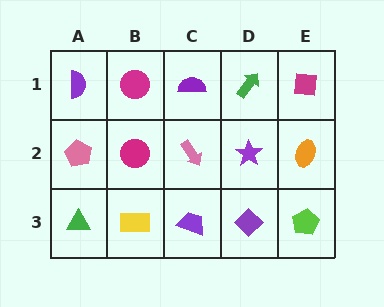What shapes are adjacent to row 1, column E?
An orange ellipse (row 2, column E), a green arrow (row 1, column D).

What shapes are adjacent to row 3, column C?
A pink arrow (row 2, column C), a yellow rectangle (row 3, column B), a purple diamond (row 3, column D).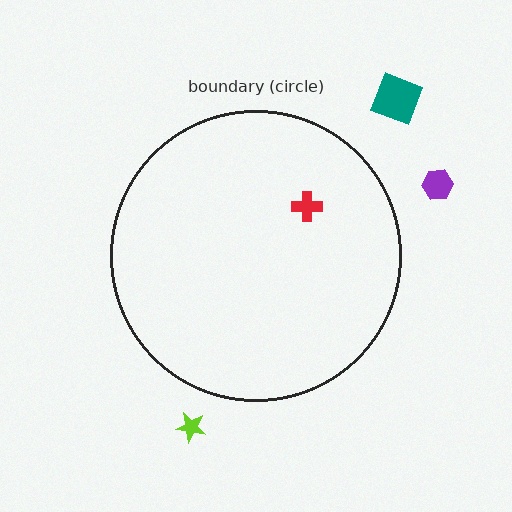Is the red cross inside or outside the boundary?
Inside.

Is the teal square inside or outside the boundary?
Outside.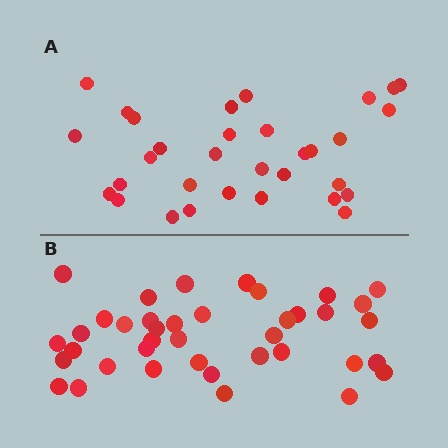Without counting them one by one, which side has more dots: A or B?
Region B (the bottom region) has more dots.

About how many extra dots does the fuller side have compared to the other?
Region B has roughly 8 or so more dots than region A.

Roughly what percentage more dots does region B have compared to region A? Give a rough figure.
About 20% more.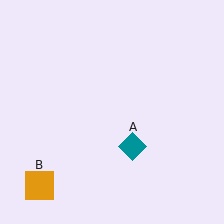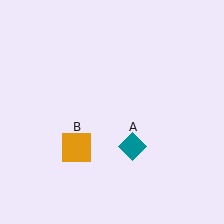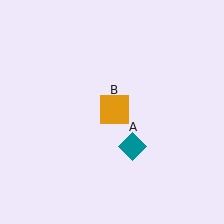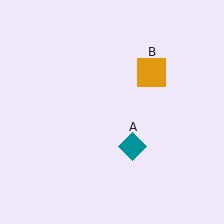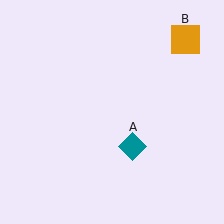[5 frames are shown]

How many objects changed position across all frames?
1 object changed position: orange square (object B).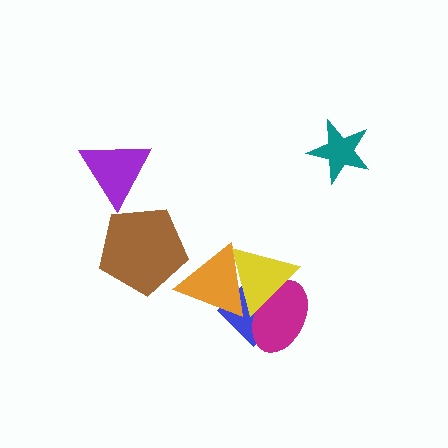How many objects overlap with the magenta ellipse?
3 objects overlap with the magenta ellipse.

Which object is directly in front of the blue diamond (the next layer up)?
The orange triangle is directly in front of the blue diamond.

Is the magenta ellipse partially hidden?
Yes, it is partially covered by another shape.